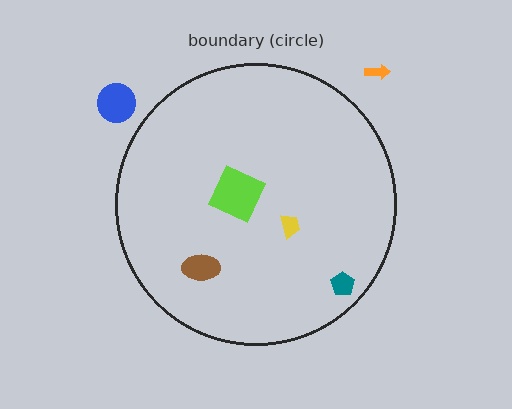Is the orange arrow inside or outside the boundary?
Outside.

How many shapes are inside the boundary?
4 inside, 2 outside.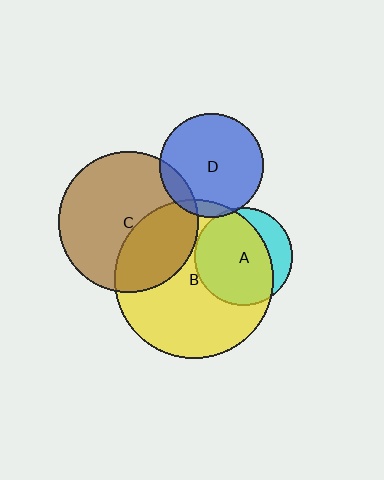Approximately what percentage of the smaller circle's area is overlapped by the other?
Approximately 10%.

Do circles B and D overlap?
Yes.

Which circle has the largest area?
Circle B (yellow).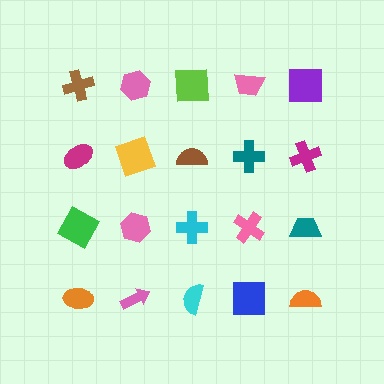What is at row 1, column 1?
A brown cross.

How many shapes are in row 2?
5 shapes.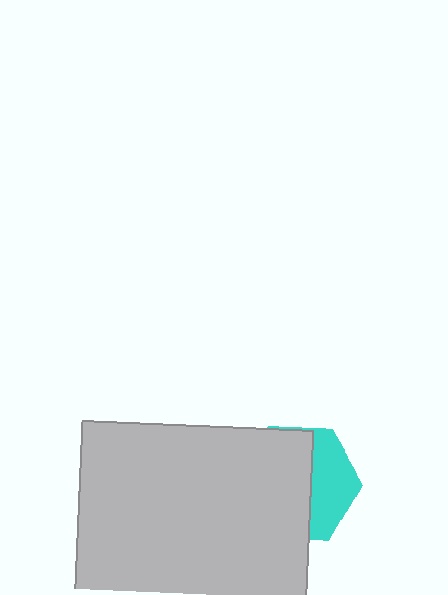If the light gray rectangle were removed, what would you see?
You would see the complete cyan hexagon.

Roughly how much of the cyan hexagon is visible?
A small part of it is visible (roughly 37%).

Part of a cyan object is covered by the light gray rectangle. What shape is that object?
It is a hexagon.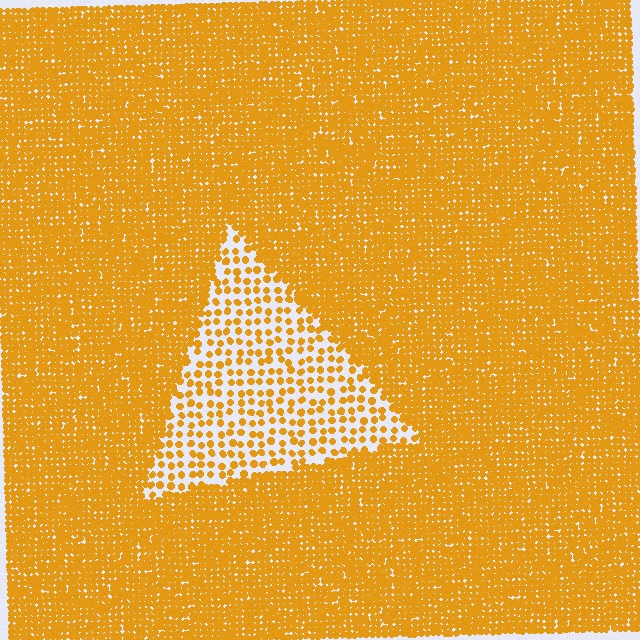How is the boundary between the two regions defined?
The boundary is defined by a change in element density (approximately 2.8x ratio). All elements are the same color, size, and shape.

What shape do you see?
I see a triangle.